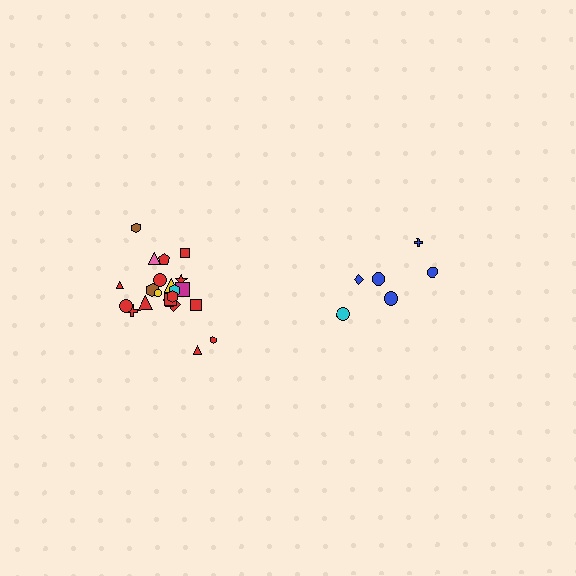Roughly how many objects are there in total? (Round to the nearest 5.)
Roughly 30 objects in total.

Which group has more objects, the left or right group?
The left group.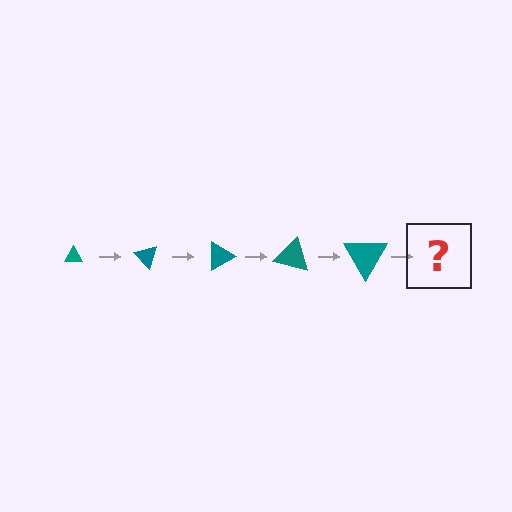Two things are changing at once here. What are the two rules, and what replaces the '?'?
The two rules are that the triangle grows larger each step and it rotates 45 degrees each step. The '?' should be a triangle, larger than the previous one and rotated 225 degrees from the start.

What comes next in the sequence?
The next element should be a triangle, larger than the previous one and rotated 225 degrees from the start.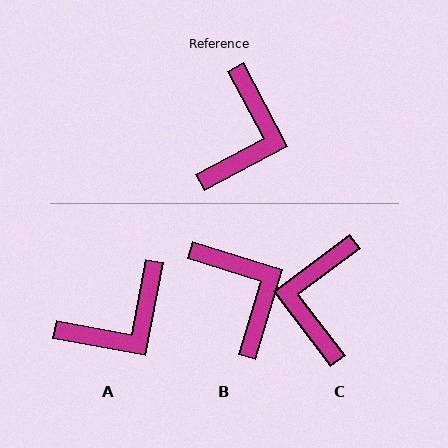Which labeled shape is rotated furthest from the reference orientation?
C, about 171 degrees away.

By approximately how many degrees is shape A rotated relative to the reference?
Approximately 39 degrees clockwise.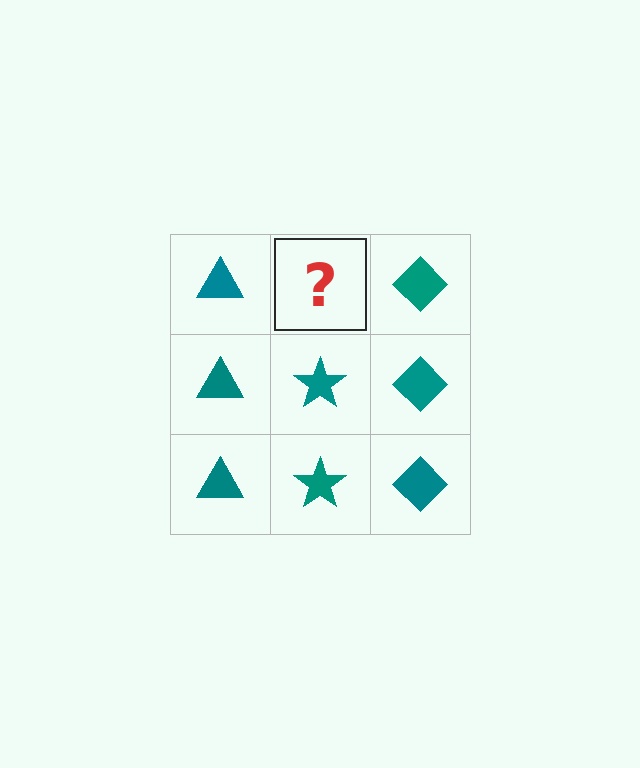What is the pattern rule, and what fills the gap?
The rule is that each column has a consistent shape. The gap should be filled with a teal star.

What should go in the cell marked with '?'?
The missing cell should contain a teal star.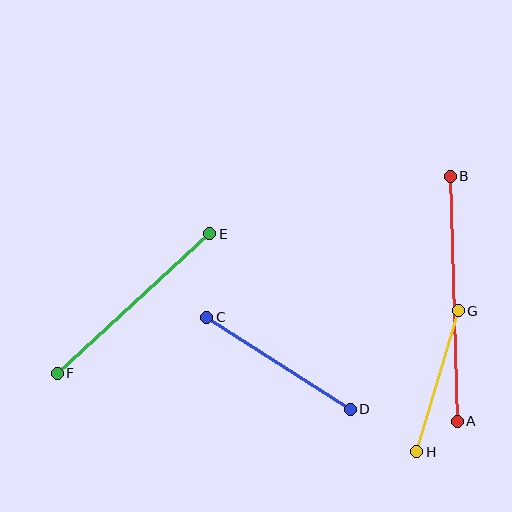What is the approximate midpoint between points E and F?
The midpoint is at approximately (133, 304) pixels.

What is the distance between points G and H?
The distance is approximately 147 pixels.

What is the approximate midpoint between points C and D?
The midpoint is at approximately (278, 363) pixels.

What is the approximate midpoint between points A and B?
The midpoint is at approximately (454, 299) pixels.